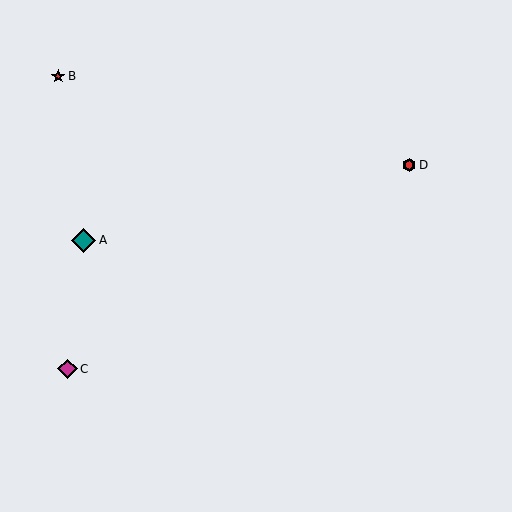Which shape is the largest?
The teal diamond (labeled A) is the largest.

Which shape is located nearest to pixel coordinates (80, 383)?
The magenta diamond (labeled C) at (68, 369) is nearest to that location.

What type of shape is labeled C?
Shape C is a magenta diamond.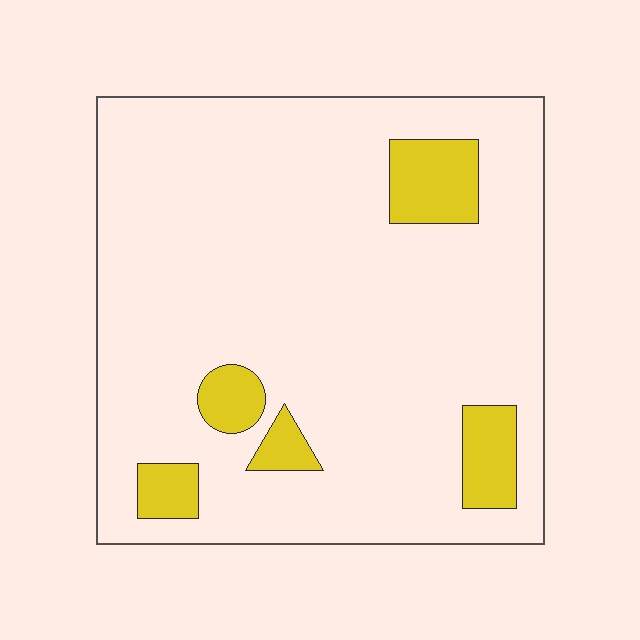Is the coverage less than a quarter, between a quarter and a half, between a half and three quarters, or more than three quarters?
Less than a quarter.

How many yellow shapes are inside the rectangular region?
5.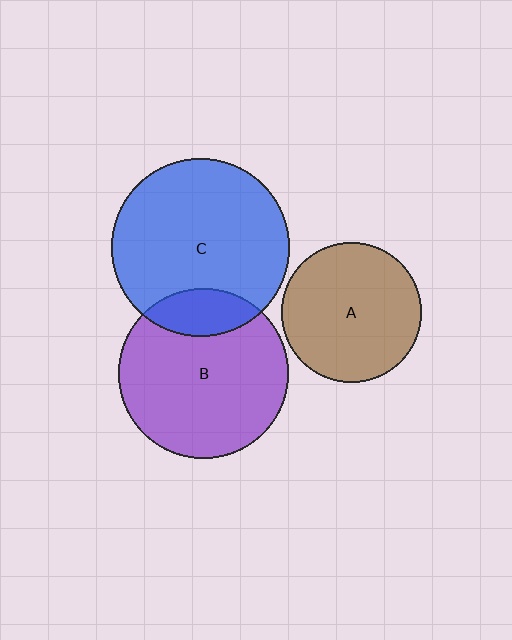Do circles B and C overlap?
Yes.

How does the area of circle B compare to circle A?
Approximately 1.5 times.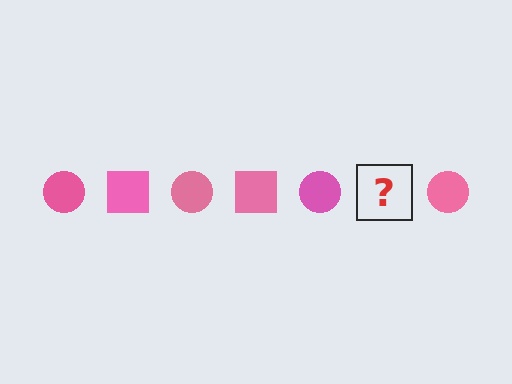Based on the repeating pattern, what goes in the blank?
The blank should be a pink square.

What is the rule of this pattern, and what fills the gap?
The rule is that the pattern cycles through circle, square shapes in pink. The gap should be filled with a pink square.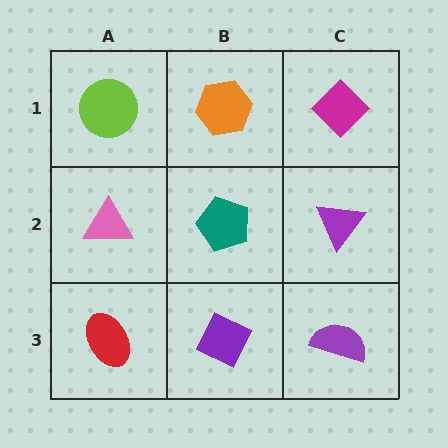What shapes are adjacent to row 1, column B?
A teal pentagon (row 2, column B), a lime circle (row 1, column A), a magenta diamond (row 1, column C).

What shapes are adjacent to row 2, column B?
An orange hexagon (row 1, column B), a purple diamond (row 3, column B), a pink triangle (row 2, column A), a purple triangle (row 2, column C).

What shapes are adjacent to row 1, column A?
A pink triangle (row 2, column A), an orange hexagon (row 1, column B).